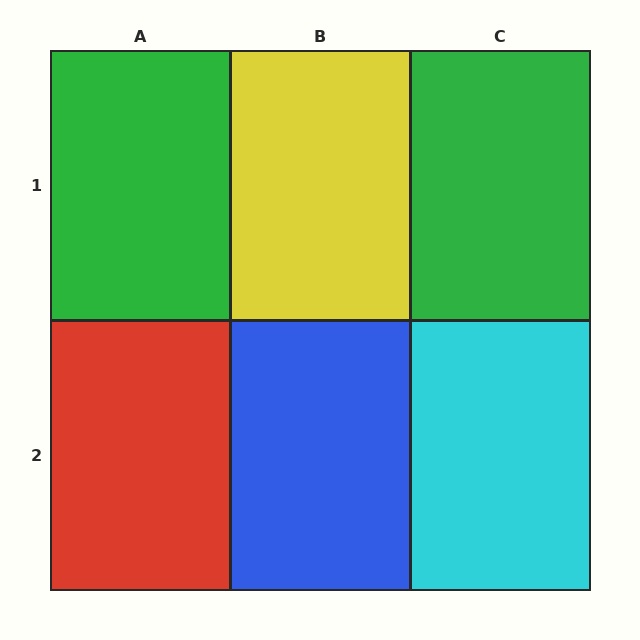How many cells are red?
1 cell is red.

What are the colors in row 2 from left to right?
Red, blue, cyan.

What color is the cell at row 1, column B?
Yellow.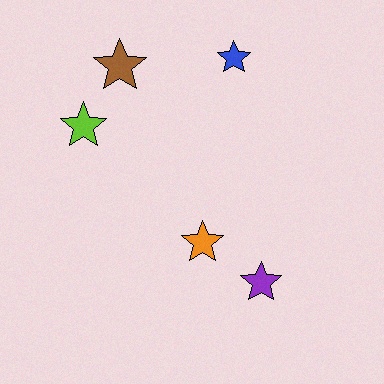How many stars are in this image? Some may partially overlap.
There are 5 stars.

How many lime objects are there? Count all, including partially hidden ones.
There is 1 lime object.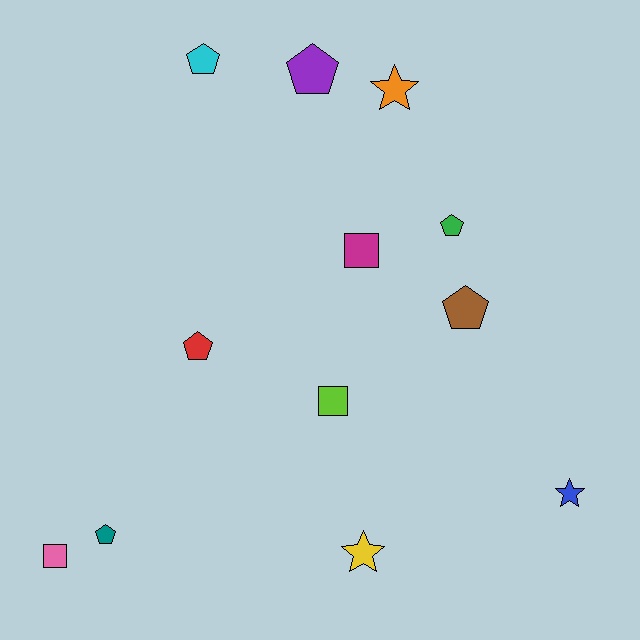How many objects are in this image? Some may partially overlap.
There are 12 objects.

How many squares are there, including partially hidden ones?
There are 3 squares.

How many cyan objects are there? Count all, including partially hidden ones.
There is 1 cyan object.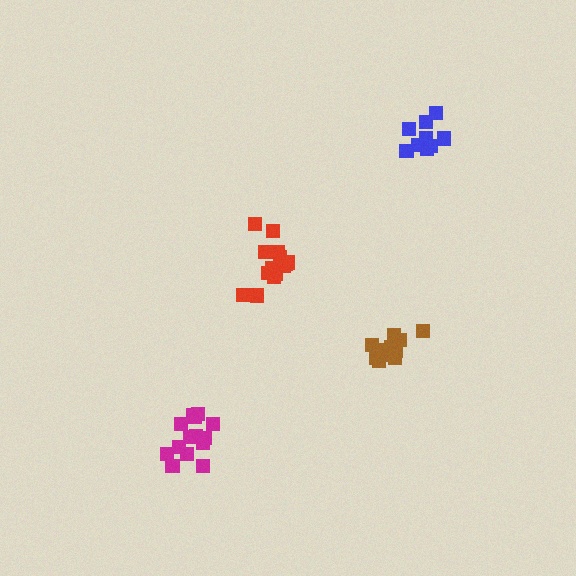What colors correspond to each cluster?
The clusters are colored: brown, blue, red, magenta.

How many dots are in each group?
Group 1: 12 dots, Group 2: 9 dots, Group 3: 14 dots, Group 4: 14 dots (49 total).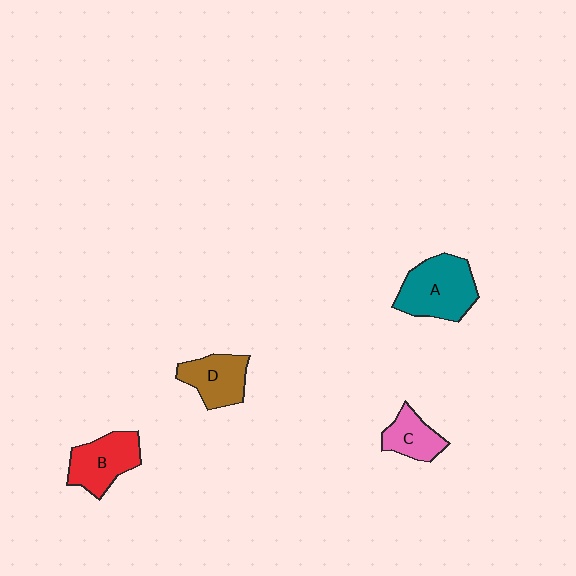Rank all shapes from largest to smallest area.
From largest to smallest: A (teal), B (red), D (brown), C (pink).